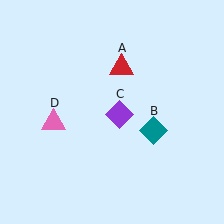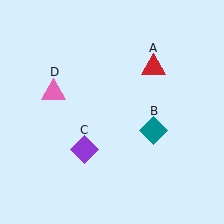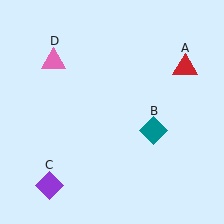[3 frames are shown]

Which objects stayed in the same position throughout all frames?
Teal diamond (object B) remained stationary.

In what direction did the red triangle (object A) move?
The red triangle (object A) moved right.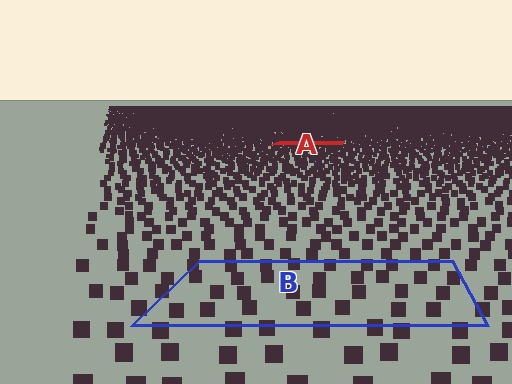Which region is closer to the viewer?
Region B is closer. The texture elements there are larger and more spread out.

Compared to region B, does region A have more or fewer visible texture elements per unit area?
Region A has more texture elements per unit area — they are packed more densely because it is farther away.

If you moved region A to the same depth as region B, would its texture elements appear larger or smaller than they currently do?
They would appear larger. At a closer depth, the same texture elements are projected at a bigger on-screen size.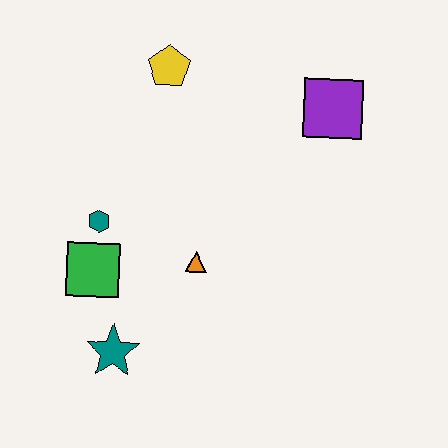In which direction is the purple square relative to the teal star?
The purple square is above the teal star.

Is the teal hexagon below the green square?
No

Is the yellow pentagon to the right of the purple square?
No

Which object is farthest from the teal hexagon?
The purple square is farthest from the teal hexagon.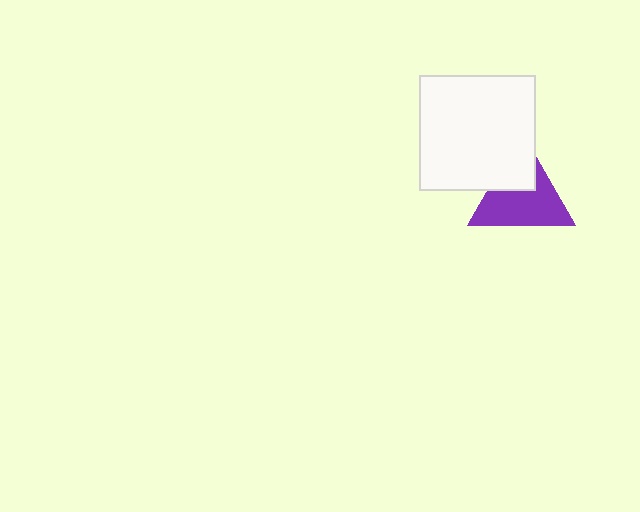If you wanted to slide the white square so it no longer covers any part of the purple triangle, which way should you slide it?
Slide it toward the upper-left — that is the most direct way to separate the two shapes.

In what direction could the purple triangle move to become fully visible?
The purple triangle could move toward the lower-right. That would shift it out from behind the white square entirely.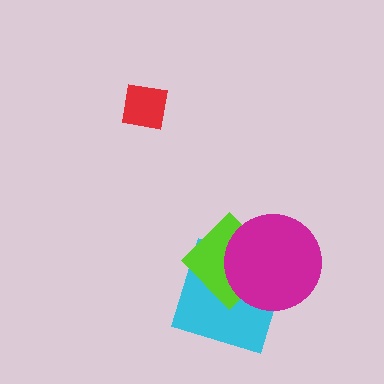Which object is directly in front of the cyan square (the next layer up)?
The lime diamond is directly in front of the cyan square.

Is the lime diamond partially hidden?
Yes, it is partially covered by another shape.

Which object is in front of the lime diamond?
The magenta circle is in front of the lime diamond.